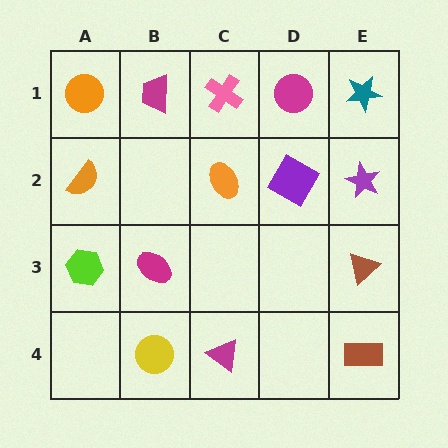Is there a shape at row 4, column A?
No, that cell is empty.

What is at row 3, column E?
A brown triangle.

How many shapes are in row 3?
3 shapes.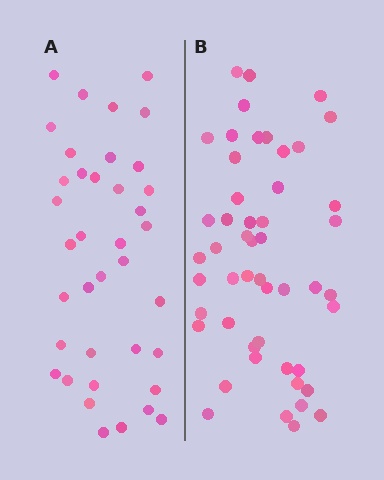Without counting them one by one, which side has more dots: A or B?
Region B (the right region) has more dots.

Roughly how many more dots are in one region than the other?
Region B has roughly 12 or so more dots than region A.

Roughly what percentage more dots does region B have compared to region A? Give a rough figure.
About 30% more.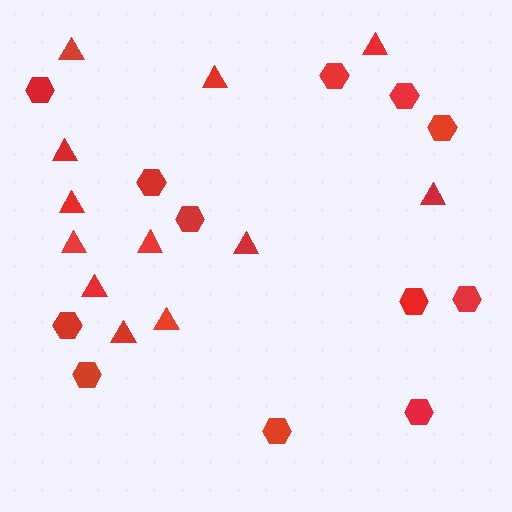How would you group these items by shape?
There are 2 groups: one group of hexagons (12) and one group of triangles (12).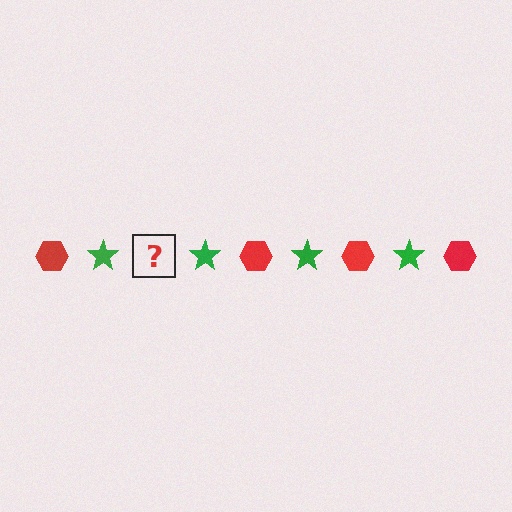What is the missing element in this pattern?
The missing element is a red hexagon.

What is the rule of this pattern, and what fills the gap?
The rule is that the pattern alternates between red hexagon and green star. The gap should be filled with a red hexagon.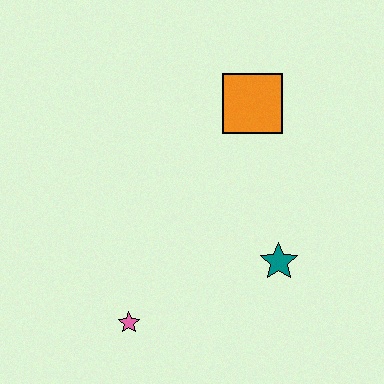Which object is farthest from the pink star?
The orange square is farthest from the pink star.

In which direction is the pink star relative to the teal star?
The pink star is to the left of the teal star.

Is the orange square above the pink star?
Yes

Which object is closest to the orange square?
The teal star is closest to the orange square.